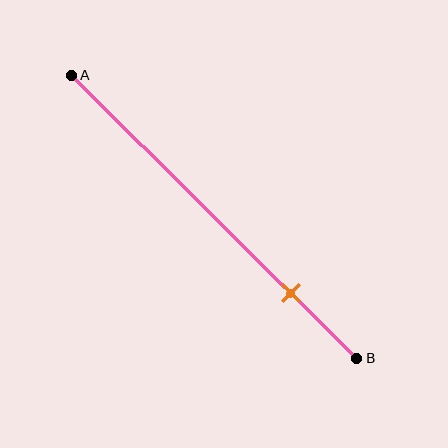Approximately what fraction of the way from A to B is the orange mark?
The orange mark is approximately 75% of the way from A to B.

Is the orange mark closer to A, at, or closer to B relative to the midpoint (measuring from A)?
The orange mark is closer to point B than the midpoint of segment AB.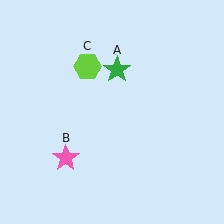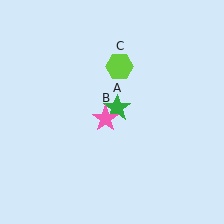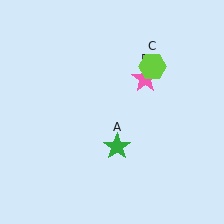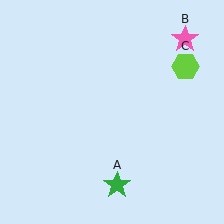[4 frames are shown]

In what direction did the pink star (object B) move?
The pink star (object B) moved up and to the right.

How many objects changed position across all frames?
3 objects changed position: green star (object A), pink star (object B), lime hexagon (object C).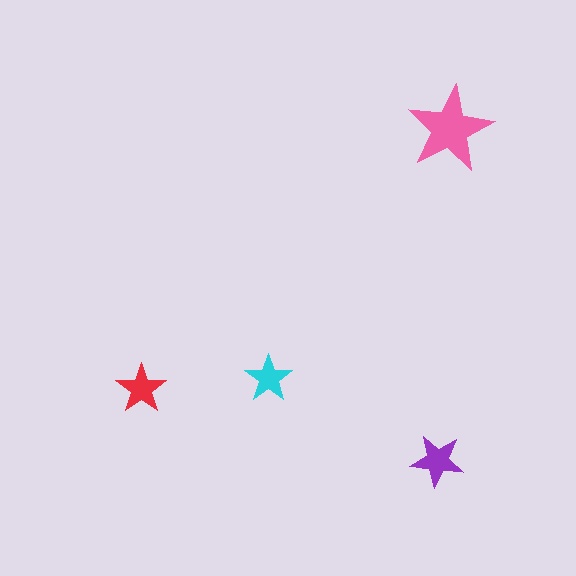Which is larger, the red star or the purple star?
The purple one.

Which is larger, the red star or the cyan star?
The red one.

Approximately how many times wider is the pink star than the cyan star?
About 2 times wider.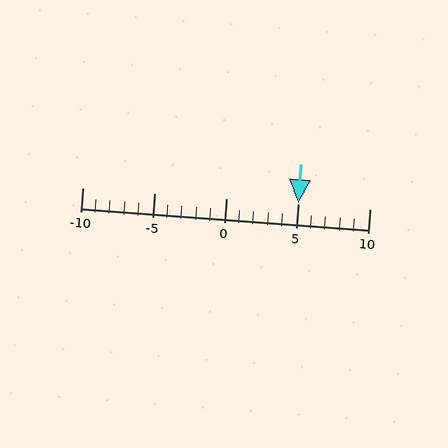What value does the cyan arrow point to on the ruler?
The cyan arrow points to approximately 5.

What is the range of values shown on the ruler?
The ruler shows values from -10 to 10.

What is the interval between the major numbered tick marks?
The major tick marks are spaced 5 units apart.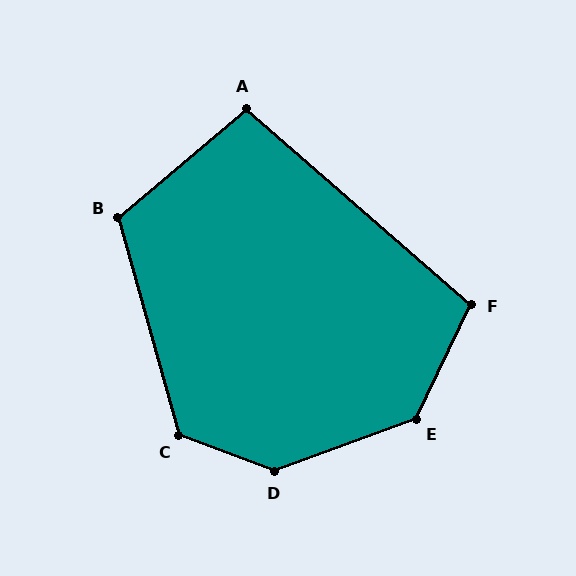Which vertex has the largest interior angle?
D, at approximately 140 degrees.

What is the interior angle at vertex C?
Approximately 126 degrees (obtuse).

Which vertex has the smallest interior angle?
A, at approximately 99 degrees.